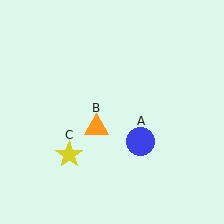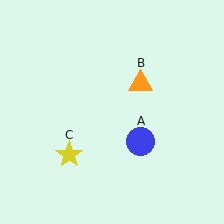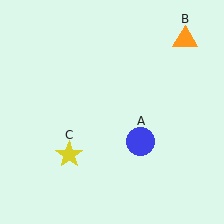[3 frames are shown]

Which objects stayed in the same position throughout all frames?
Blue circle (object A) and yellow star (object C) remained stationary.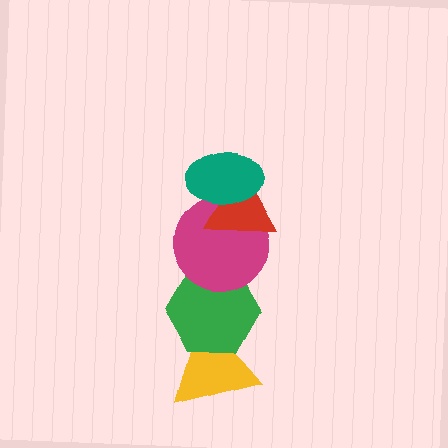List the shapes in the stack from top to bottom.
From top to bottom: the teal ellipse, the red triangle, the magenta circle, the green hexagon, the yellow triangle.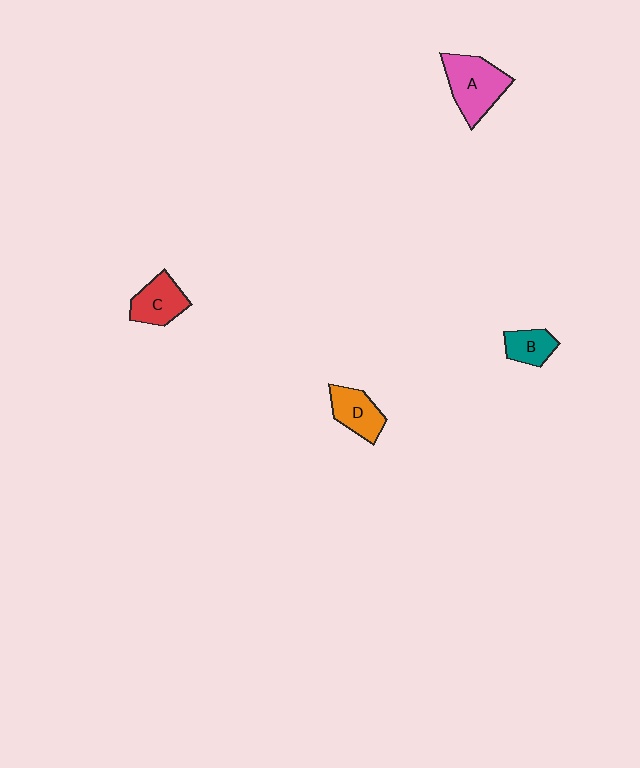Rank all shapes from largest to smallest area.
From largest to smallest: A (pink), C (red), D (orange), B (teal).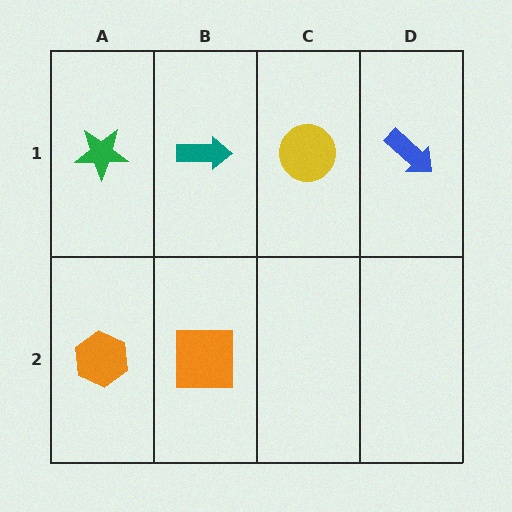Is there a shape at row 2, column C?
No, that cell is empty.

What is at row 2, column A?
An orange hexagon.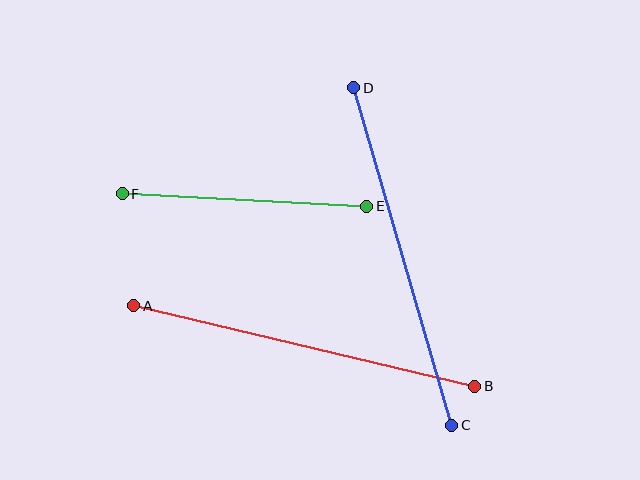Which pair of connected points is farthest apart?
Points C and D are farthest apart.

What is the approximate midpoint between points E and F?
The midpoint is at approximately (244, 200) pixels.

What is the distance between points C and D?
The distance is approximately 351 pixels.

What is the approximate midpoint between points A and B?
The midpoint is at approximately (304, 346) pixels.